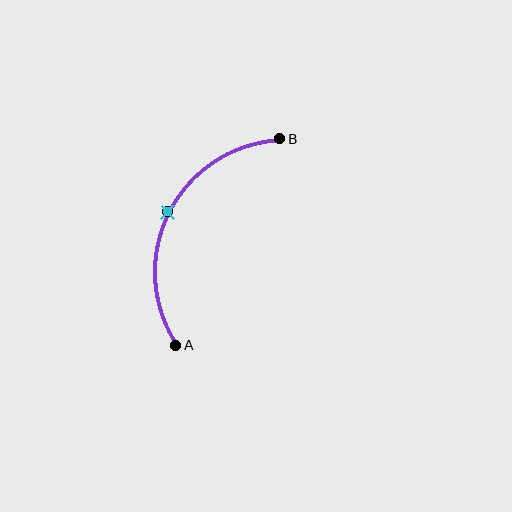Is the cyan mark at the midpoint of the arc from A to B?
Yes. The cyan mark lies on the arc at equal arc-length from both A and B — it is the arc midpoint.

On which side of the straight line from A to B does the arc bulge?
The arc bulges to the left of the straight line connecting A and B.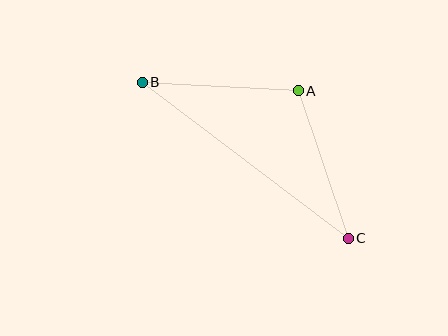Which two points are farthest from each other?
Points B and C are farthest from each other.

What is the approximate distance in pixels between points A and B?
The distance between A and B is approximately 157 pixels.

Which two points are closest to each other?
Points A and C are closest to each other.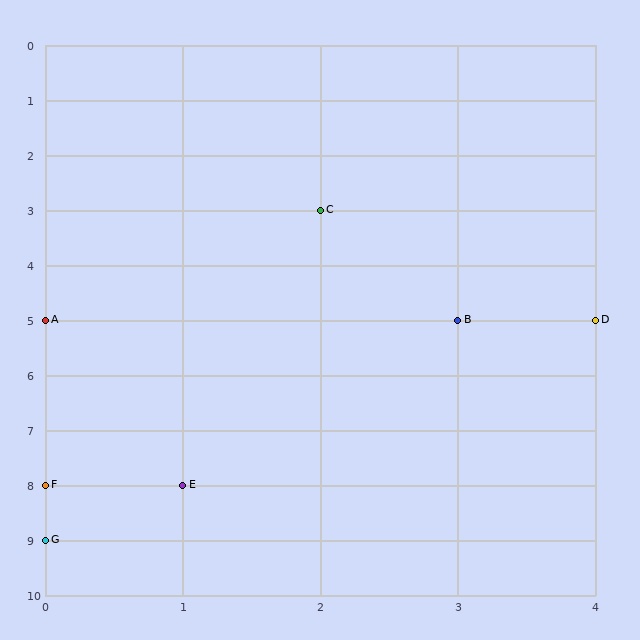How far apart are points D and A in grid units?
Points D and A are 4 columns apart.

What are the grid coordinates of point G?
Point G is at grid coordinates (0, 9).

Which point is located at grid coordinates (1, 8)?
Point E is at (1, 8).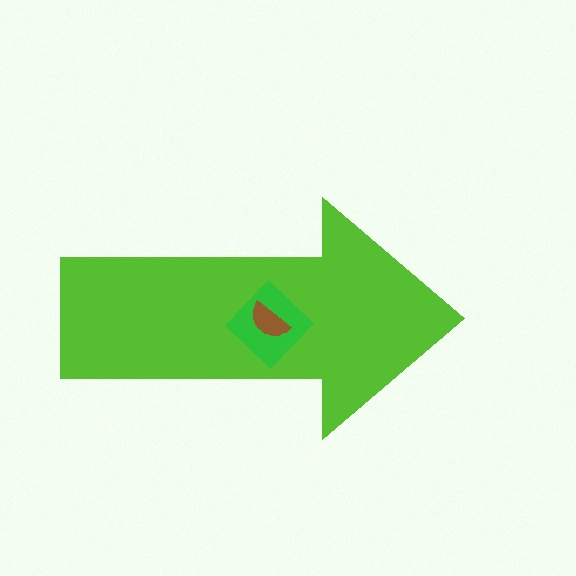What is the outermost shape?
The lime arrow.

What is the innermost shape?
The brown semicircle.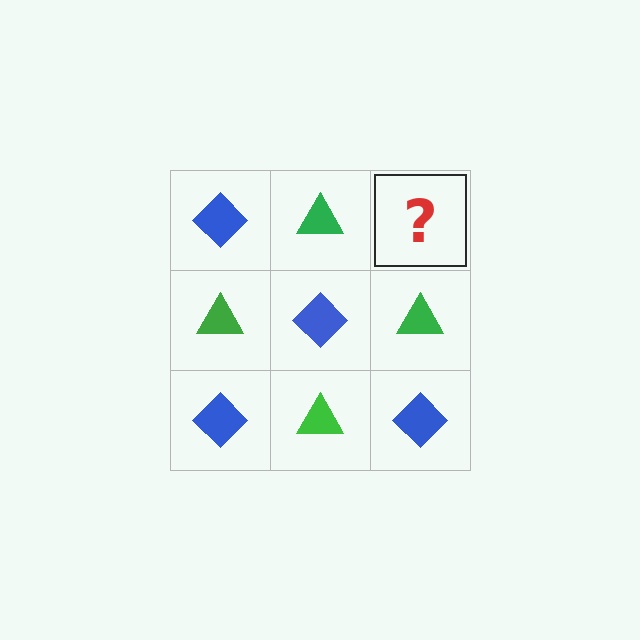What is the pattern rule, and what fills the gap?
The rule is that it alternates blue diamond and green triangle in a checkerboard pattern. The gap should be filled with a blue diamond.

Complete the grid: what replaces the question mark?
The question mark should be replaced with a blue diamond.